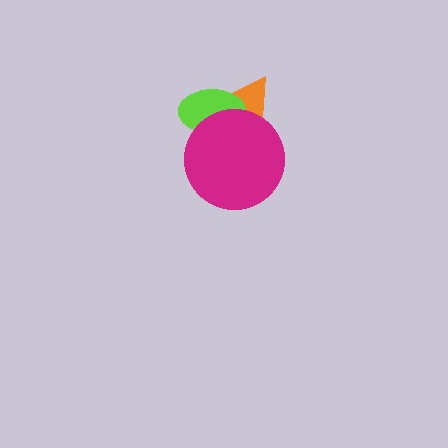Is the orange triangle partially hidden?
Yes, it is partially covered by another shape.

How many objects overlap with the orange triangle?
2 objects overlap with the orange triangle.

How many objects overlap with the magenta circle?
2 objects overlap with the magenta circle.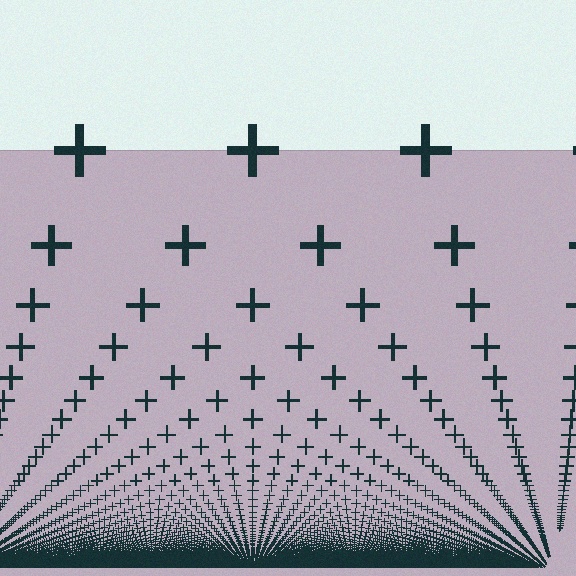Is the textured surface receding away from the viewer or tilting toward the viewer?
The surface appears to tilt toward the viewer. Texture elements get larger and sparser toward the top.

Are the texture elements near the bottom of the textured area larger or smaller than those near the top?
Smaller. The gradient is inverted — elements near the bottom are smaller and denser.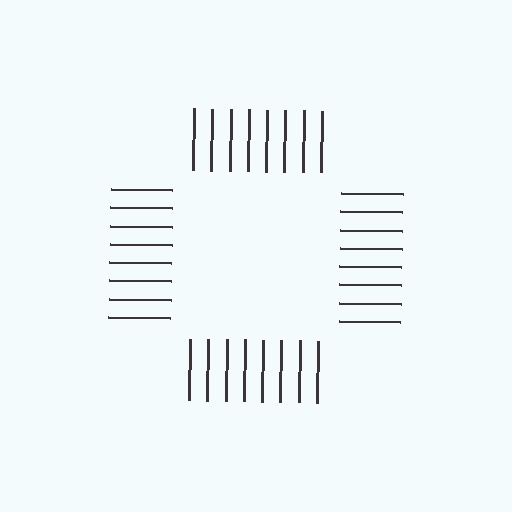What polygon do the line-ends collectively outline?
An illusory square — the line segments terminate on its edges but no continuous stroke is drawn.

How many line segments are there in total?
32 — 8 along each of the 4 edges.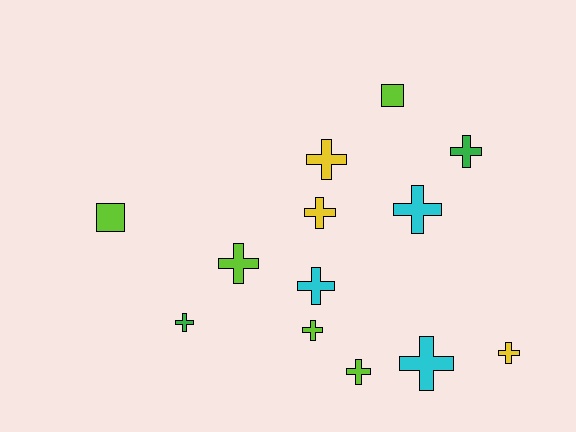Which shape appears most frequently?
Cross, with 11 objects.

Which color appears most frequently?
Lime, with 5 objects.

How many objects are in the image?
There are 13 objects.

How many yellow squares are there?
There are no yellow squares.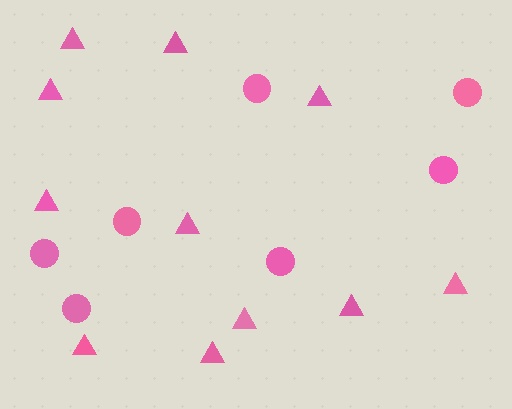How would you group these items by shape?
There are 2 groups: one group of triangles (11) and one group of circles (7).